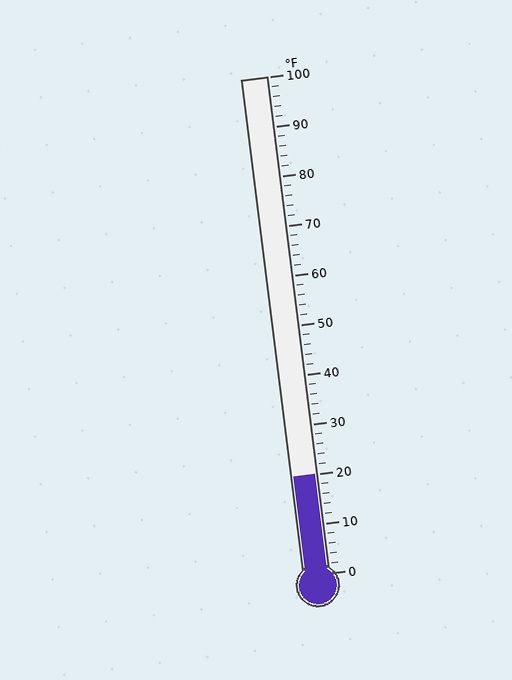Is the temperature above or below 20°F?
The temperature is at 20°F.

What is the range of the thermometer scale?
The thermometer scale ranges from 0°F to 100°F.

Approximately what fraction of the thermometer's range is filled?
The thermometer is filled to approximately 20% of its range.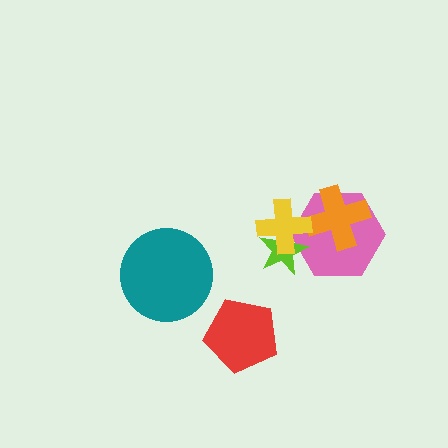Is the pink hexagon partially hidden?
Yes, it is partially covered by another shape.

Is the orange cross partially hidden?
No, no other shape covers it.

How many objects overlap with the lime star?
2 objects overlap with the lime star.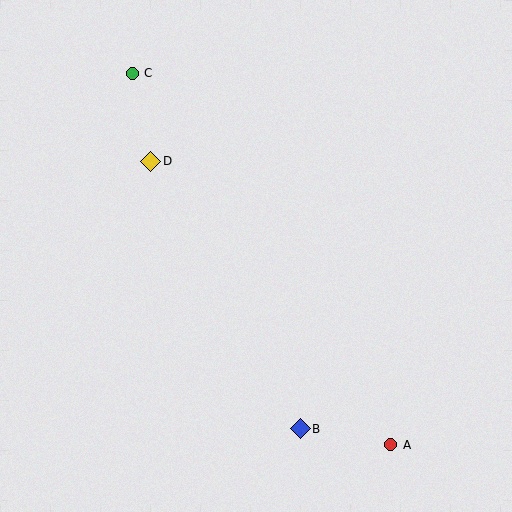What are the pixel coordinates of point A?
Point A is at (391, 445).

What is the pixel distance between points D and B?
The distance between D and B is 307 pixels.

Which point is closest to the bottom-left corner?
Point B is closest to the bottom-left corner.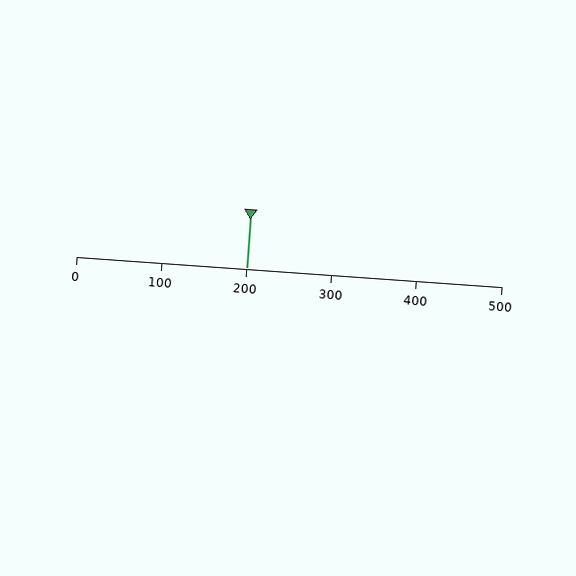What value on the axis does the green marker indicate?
The marker indicates approximately 200.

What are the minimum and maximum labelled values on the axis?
The axis runs from 0 to 500.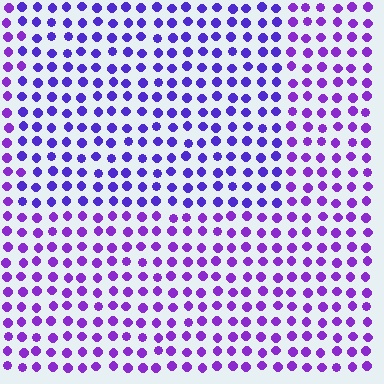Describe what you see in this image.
The image is filled with small purple elements in a uniform arrangement. A rectangle-shaped region is visible where the elements are tinted to a slightly different hue, forming a subtle color boundary.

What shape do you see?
I see a rectangle.